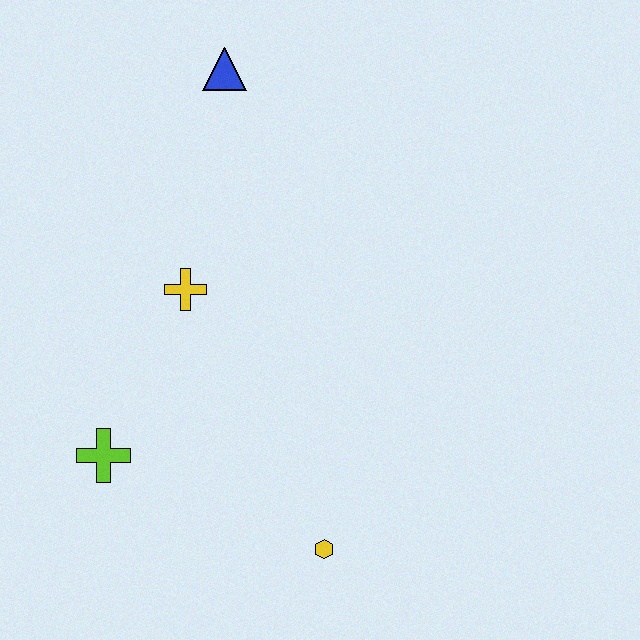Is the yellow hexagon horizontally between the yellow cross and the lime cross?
No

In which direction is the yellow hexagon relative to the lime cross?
The yellow hexagon is to the right of the lime cross.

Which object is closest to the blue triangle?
The yellow cross is closest to the blue triangle.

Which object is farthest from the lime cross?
The blue triangle is farthest from the lime cross.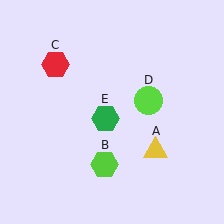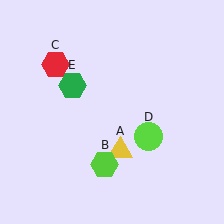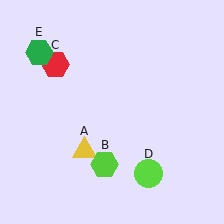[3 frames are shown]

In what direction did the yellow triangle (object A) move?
The yellow triangle (object A) moved left.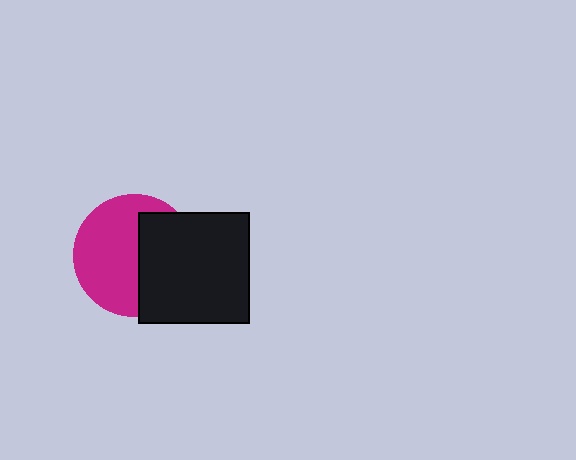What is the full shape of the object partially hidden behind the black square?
The partially hidden object is a magenta circle.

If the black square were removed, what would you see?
You would see the complete magenta circle.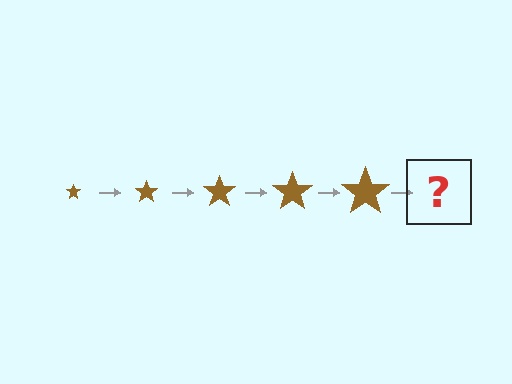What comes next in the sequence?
The next element should be a brown star, larger than the previous one.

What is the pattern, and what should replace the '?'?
The pattern is that the star gets progressively larger each step. The '?' should be a brown star, larger than the previous one.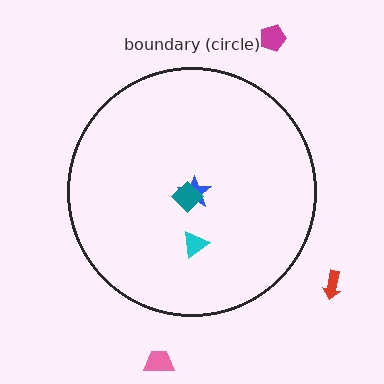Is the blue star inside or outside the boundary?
Inside.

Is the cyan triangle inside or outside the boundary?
Inside.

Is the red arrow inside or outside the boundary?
Outside.